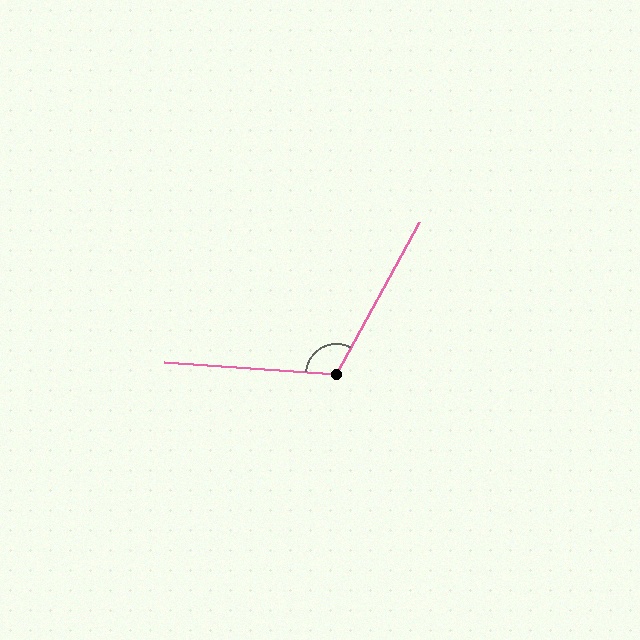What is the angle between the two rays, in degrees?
Approximately 115 degrees.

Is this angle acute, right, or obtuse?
It is obtuse.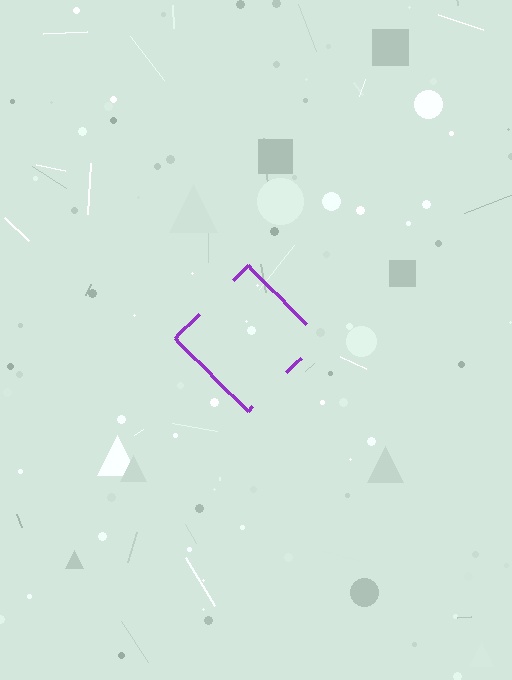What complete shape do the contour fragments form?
The contour fragments form a diamond.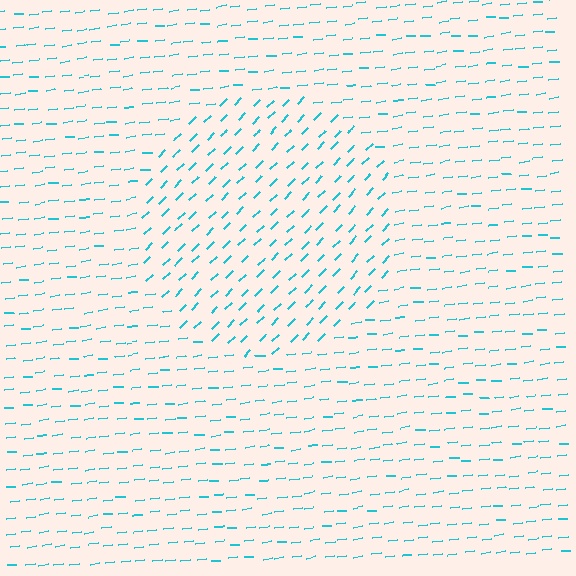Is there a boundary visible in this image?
Yes, there is a texture boundary formed by a change in line orientation.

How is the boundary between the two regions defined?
The boundary is defined purely by a change in line orientation (approximately 39 degrees difference). All lines are the same color and thickness.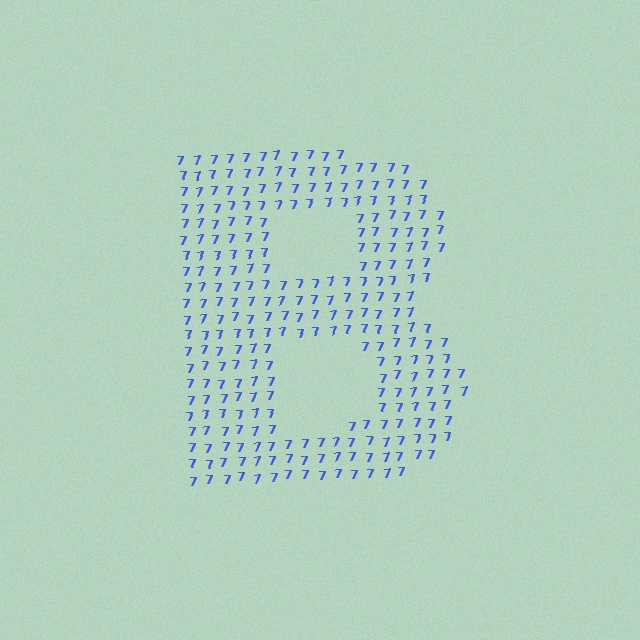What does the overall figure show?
The overall figure shows the letter B.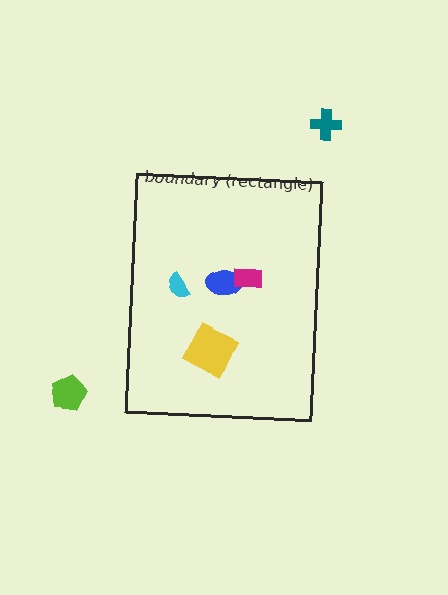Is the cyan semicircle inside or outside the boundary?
Inside.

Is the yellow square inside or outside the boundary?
Inside.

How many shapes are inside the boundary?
4 inside, 2 outside.